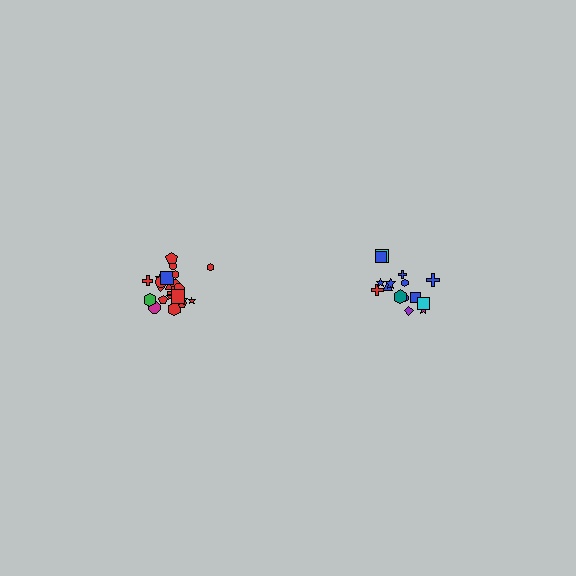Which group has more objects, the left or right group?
The left group.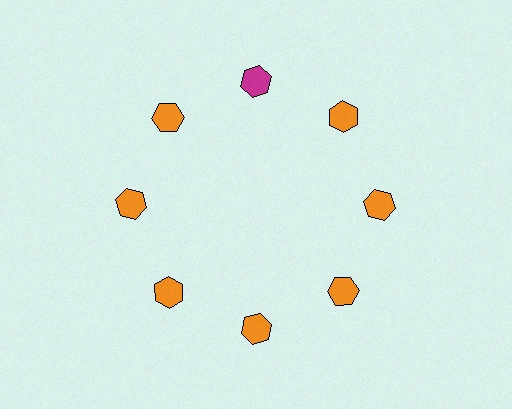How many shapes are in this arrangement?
There are 8 shapes arranged in a ring pattern.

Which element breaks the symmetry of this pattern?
The magenta hexagon at roughly the 12 o'clock position breaks the symmetry. All other shapes are orange hexagons.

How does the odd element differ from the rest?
It has a different color: magenta instead of orange.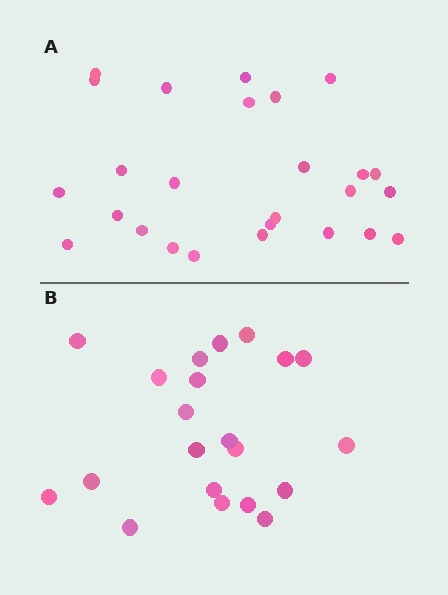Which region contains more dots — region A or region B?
Region A (the top region) has more dots.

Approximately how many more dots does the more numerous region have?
Region A has about 5 more dots than region B.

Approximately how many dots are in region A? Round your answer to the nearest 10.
About 30 dots. (The exact count is 26, which rounds to 30.)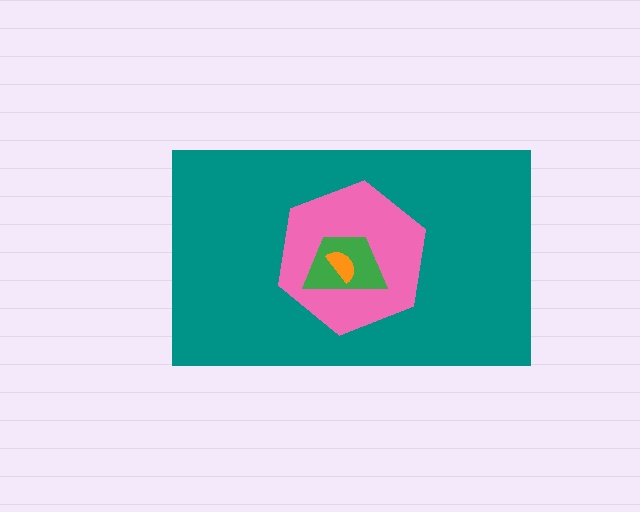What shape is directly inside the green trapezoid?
The orange semicircle.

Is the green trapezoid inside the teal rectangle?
Yes.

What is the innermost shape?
The orange semicircle.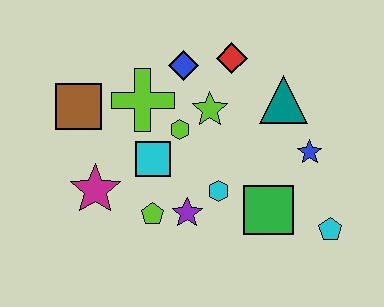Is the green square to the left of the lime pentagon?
No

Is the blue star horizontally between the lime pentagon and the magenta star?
No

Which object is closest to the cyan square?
The lime hexagon is closest to the cyan square.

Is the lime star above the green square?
Yes